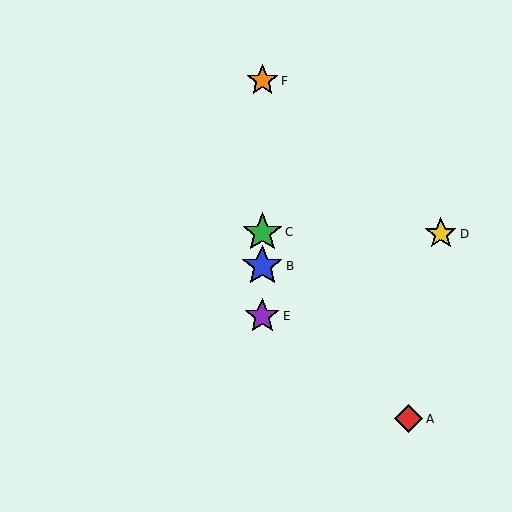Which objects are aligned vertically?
Objects B, C, E, F are aligned vertically.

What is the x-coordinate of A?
Object A is at x≈409.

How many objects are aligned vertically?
4 objects (B, C, E, F) are aligned vertically.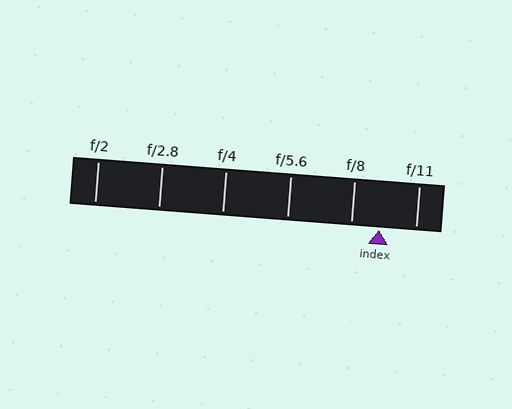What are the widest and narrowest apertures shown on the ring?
The widest aperture shown is f/2 and the narrowest is f/11.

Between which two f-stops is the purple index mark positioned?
The index mark is between f/8 and f/11.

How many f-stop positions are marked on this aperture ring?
There are 6 f-stop positions marked.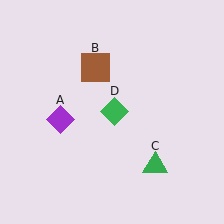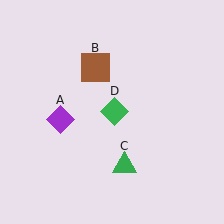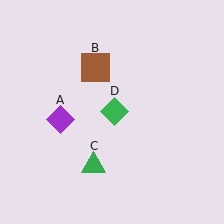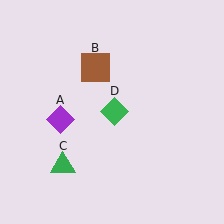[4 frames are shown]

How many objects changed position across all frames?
1 object changed position: green triangle (object C).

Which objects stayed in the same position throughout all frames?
Purple diamond (object A) and brown square (object B) and green diamond (object D) remained stationary.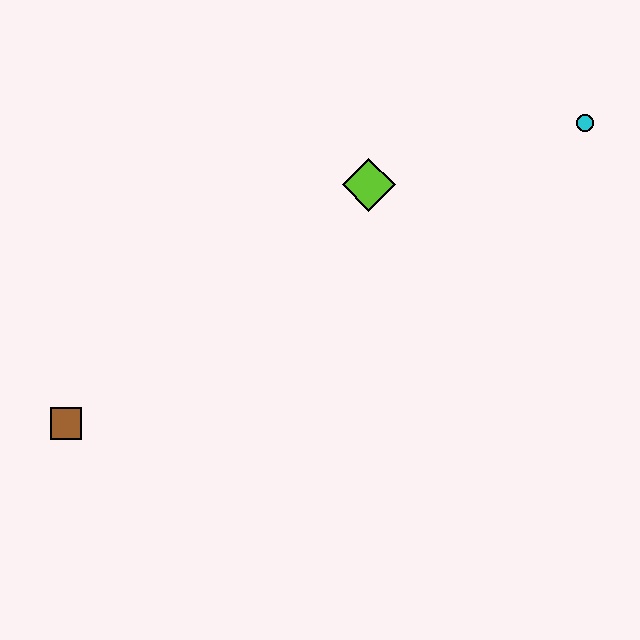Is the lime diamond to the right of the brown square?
Yes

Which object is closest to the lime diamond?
The cyan circle is closest to the lime diamond.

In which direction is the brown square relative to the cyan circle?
The brown square is to the left of the cyan circle.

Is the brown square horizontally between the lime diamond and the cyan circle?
No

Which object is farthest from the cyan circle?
The brown square is farthest from the cyan circle.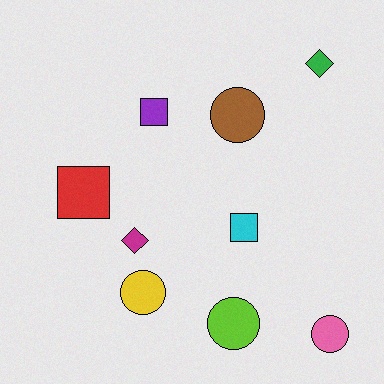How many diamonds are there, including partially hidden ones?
There are 2 diamonds.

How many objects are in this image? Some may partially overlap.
There are 9 objects.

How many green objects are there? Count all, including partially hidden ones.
There is 1 green object.